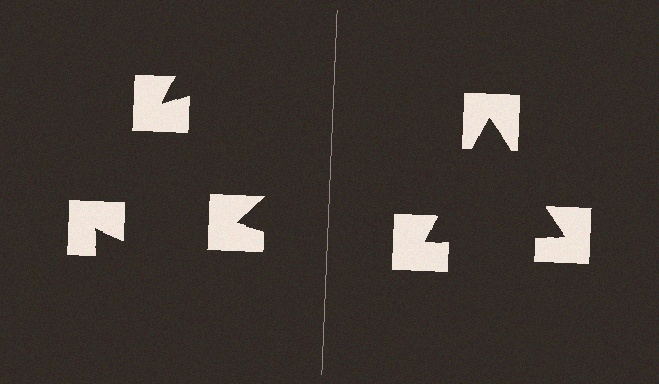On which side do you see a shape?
An illusory triangle appears on the right side. On the left side the wedge cuts are rotated, so no coherent shape forms.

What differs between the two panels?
The notched squares are positioned identically on both sides; only the wedge orientations differ. On the right they align to a triangle; on the left they are misaligned.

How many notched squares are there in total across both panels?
6 — 3 on each side.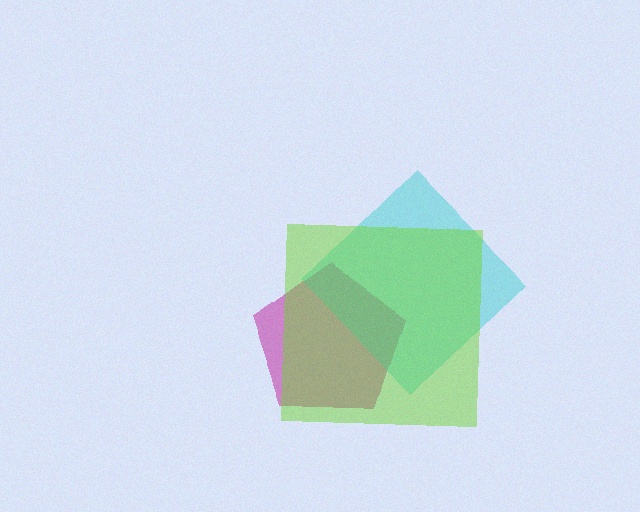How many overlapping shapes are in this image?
There are 3 overlapping shapes in the image.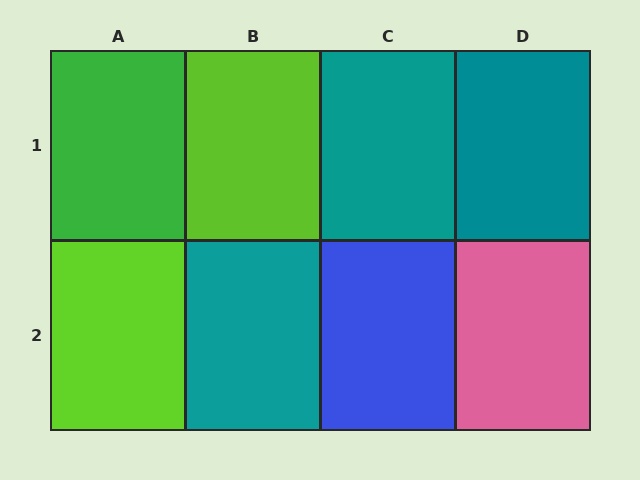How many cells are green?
1 cell is green.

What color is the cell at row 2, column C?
Blue.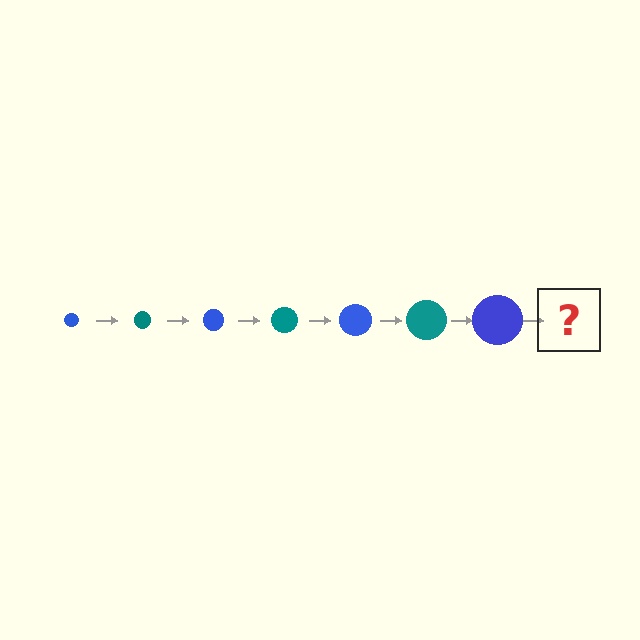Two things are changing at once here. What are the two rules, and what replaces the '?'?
The two rules are that the circle grows larger each step and the color cycles through blue and teal. The '?' should be a teal circle, larger than the previous one.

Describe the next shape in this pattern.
It should be a teal circle, larger than the previous one.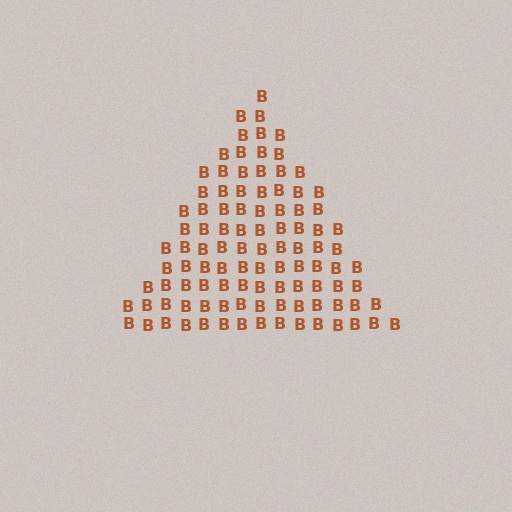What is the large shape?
The large shape is a triangle.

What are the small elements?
The small elements are letter B's.